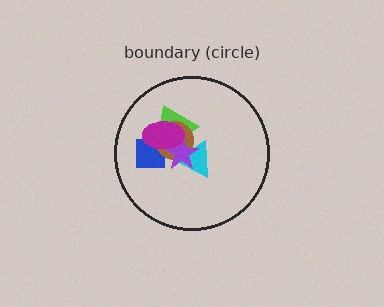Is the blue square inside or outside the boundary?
Inside.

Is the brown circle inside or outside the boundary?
Inside.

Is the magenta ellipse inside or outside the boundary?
Inside.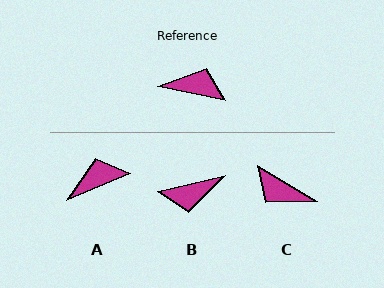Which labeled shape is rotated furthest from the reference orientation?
C, about 161 degrees away.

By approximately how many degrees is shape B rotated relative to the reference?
Approximately 155 degrees clockwise.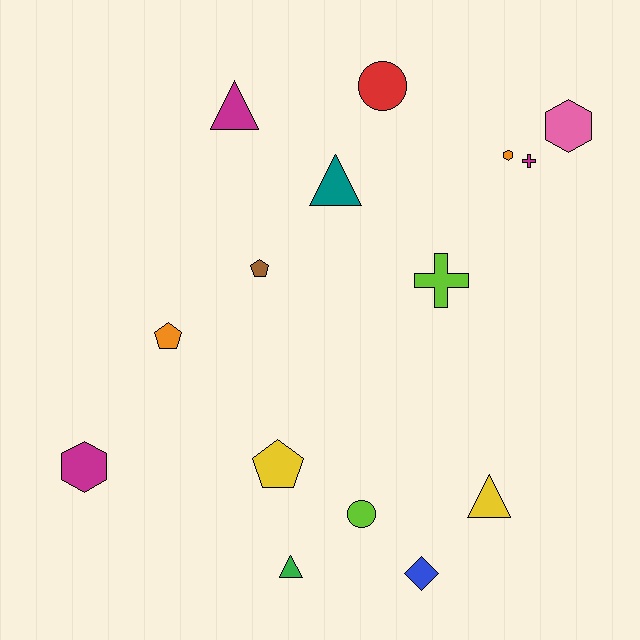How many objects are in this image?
There are 15 objects.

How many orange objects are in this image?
There are 2 orange objects.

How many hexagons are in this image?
There are 3 hexagons.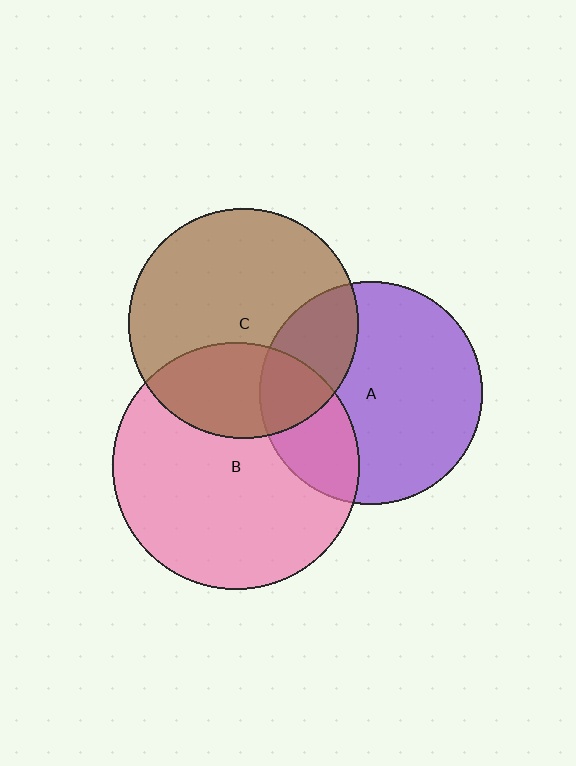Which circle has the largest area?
Circle B (pink).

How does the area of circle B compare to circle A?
Approximately 1.2 times.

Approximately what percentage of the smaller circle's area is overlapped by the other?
Approximately 25%.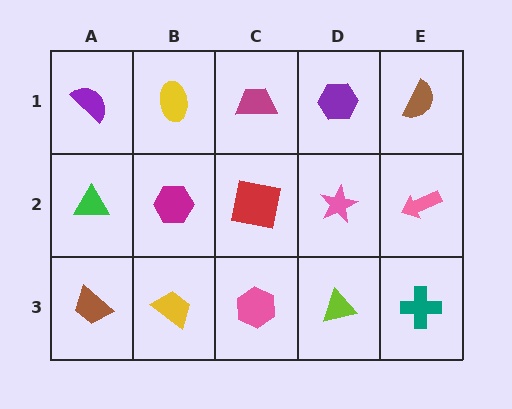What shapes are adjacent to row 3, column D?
A pink star (row 2, column D), a pink hexagon (row 3, column C), a teal cross (row 3, column E).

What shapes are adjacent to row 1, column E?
A pink arrow (row 2, column E), a purple hexagon (row 1, column D).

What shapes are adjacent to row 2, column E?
A brown semicircle (row 1, column E), a teal cross (row 3, column E), a pink star (row 2, column D).